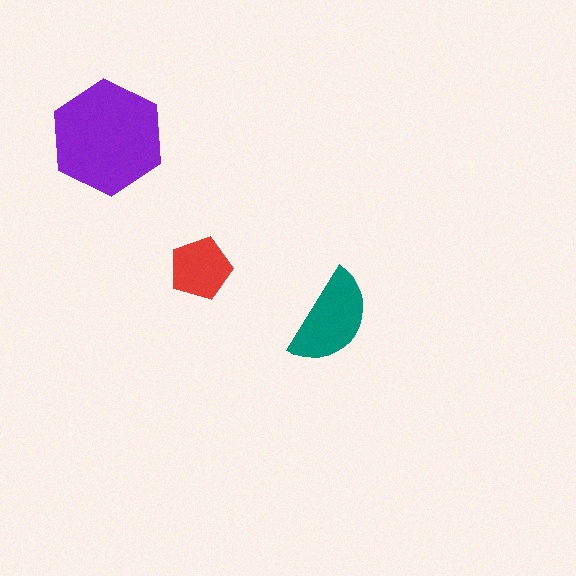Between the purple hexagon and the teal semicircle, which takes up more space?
The purple hexagon.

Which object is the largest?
The purple hexagon.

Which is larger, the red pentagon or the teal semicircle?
The teal semicircle.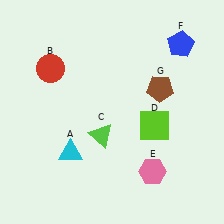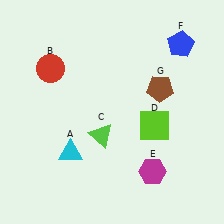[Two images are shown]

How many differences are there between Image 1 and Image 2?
There is 1 difference between the two images.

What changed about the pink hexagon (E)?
In Image 1, E is pink. In Image 2, it changed to magenta.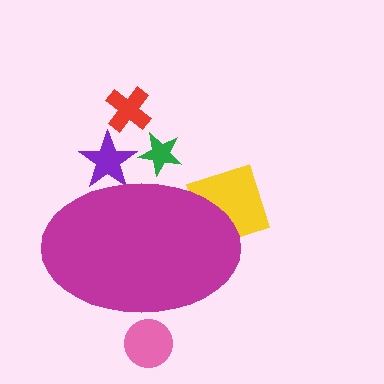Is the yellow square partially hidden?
Yes, the yellow square is partially hidden behind the magenta ellipse.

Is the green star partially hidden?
Yes, the green star is partially hidden behind the magenta ellipse.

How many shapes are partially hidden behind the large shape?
5 shapes are partially hidden.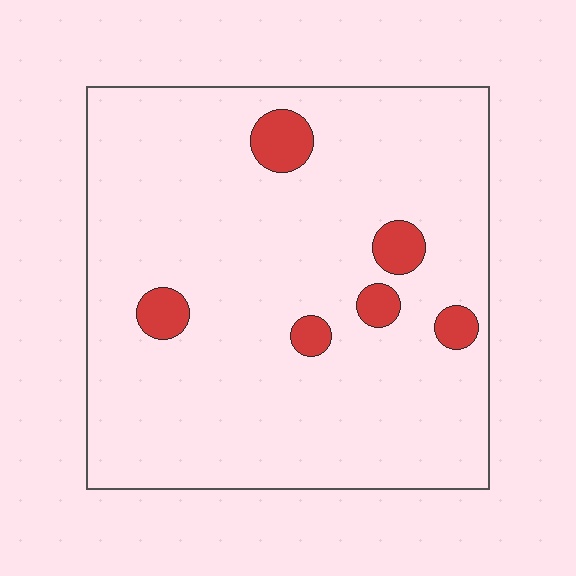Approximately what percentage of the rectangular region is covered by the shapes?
Approximately 10%.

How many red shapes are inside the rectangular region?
6.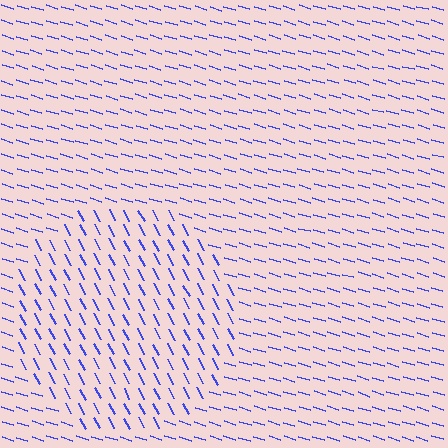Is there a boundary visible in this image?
Yes, there is a texture boundary formed by a change in line orientation.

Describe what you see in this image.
The image is filled with small blue line segments. A circle region in the image has lines oriented differently from the surrounding lines, creating a visible texture boundary.